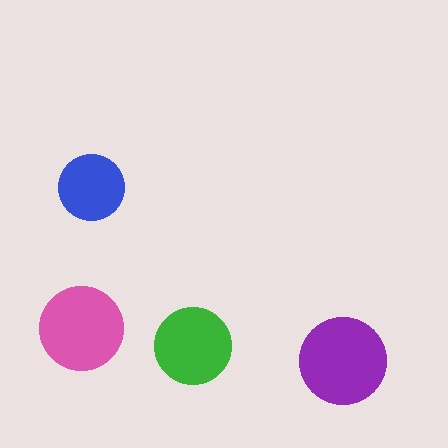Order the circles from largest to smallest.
the purple one, the pink one, the green one, the blue one.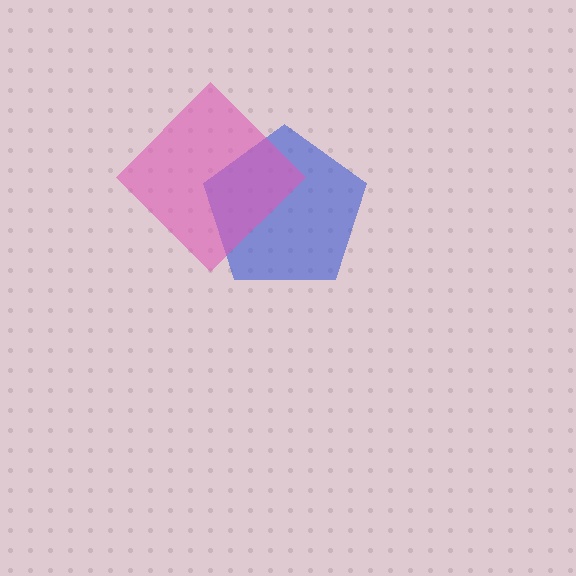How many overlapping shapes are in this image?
There are 2 overlapping shapes in the image.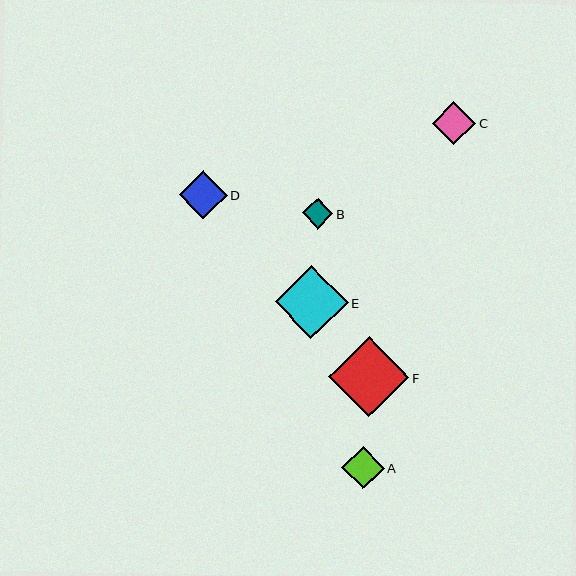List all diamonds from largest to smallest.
From largest to smallest: F, E, D, C, A, B.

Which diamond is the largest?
Diamond F is the largest with a size of approximately 80 pixels.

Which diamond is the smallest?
Diamond B is the smallest with a size of approximately 30 pixels.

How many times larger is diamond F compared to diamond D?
Diamond F is approximately 1.7 times the size of diamond D.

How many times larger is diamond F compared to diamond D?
Diamond F is approximately 1.7 times the size of diamond D.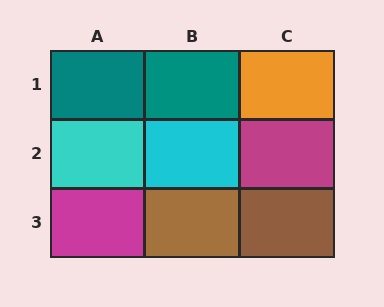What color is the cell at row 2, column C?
Magenta.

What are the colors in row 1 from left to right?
Teal, teal, orange.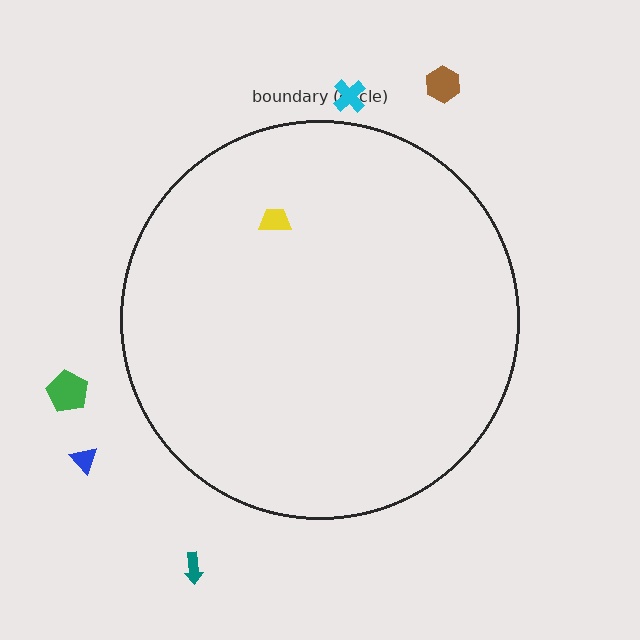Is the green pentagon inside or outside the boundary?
Outside.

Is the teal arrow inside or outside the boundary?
Outside.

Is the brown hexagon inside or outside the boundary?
Outside.